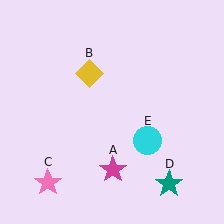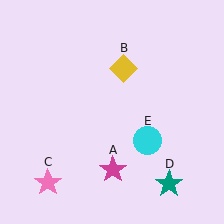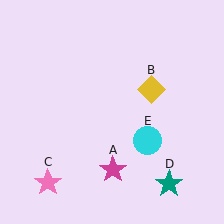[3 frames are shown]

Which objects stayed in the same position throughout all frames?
Magenta star (object A) and pink star (object C) and teal star (object D) and cyan circle (object E) remained stationary.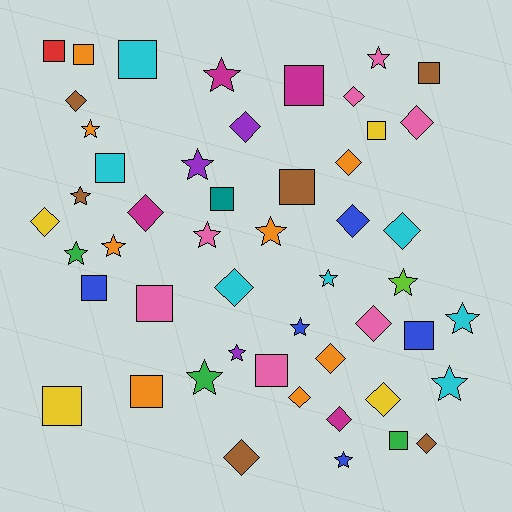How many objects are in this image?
There are 50 objects.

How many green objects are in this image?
There are 3 green objects.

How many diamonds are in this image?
There are 17 diamonds.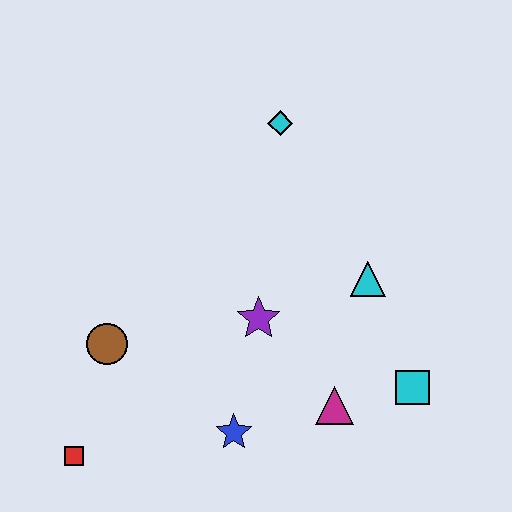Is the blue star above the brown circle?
No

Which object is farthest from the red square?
The cyan diamond is farthest from the red square.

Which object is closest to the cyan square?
The magenta triangle is closest to the cyan square.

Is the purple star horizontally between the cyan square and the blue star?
Yes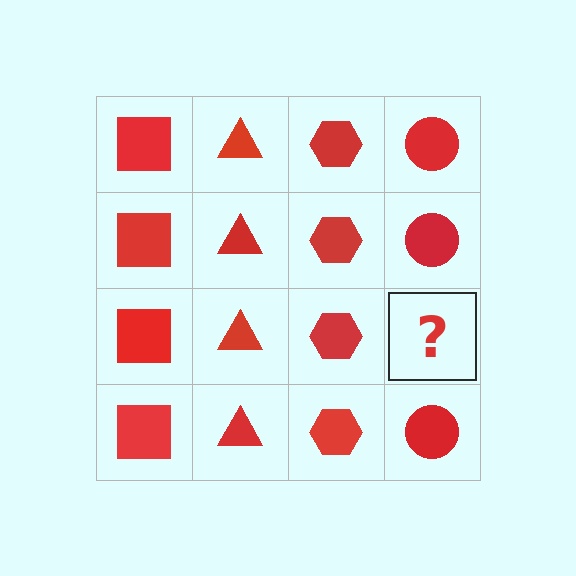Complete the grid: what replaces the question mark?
The question mark should be replaced with a red circle.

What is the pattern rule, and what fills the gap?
The rule is that each column has a consistent shape. The gap should be filled with a red circle.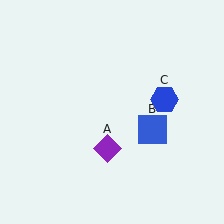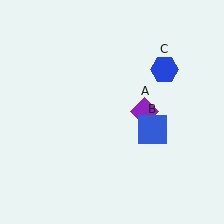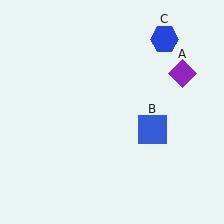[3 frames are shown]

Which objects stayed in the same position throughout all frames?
Blue square (object B) remained stationary.